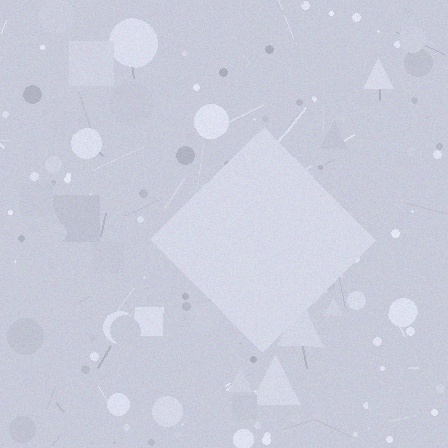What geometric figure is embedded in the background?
A diamond is embedded in the background.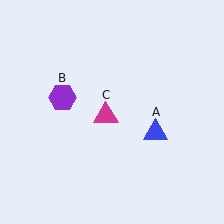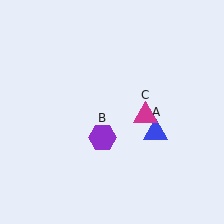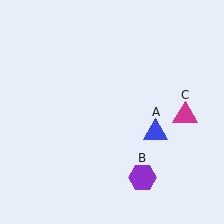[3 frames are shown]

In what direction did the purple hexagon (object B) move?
The purple hexagon (object B) moved down and to the right.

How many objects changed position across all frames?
2 objects changed position: purple hexagon (object B), magenta triangle (object C).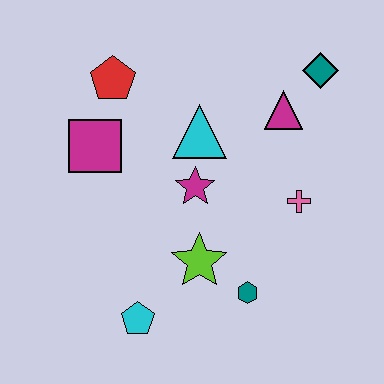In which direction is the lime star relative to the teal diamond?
The lime star is below the teal diamond.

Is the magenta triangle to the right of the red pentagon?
Yes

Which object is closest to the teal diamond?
The magenta triangle is closest to the teal diamond.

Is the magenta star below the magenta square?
Yes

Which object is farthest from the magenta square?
The teal diamond is farthest from the magenta square.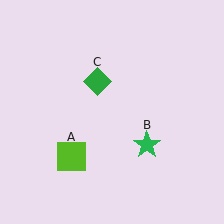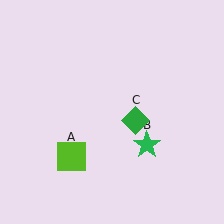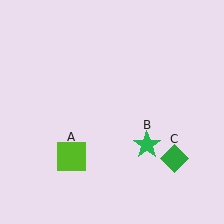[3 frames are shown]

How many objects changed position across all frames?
1 object changed position: green diamond (object C).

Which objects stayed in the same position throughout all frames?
Lime square (object A) and green star (object B) remained stationary.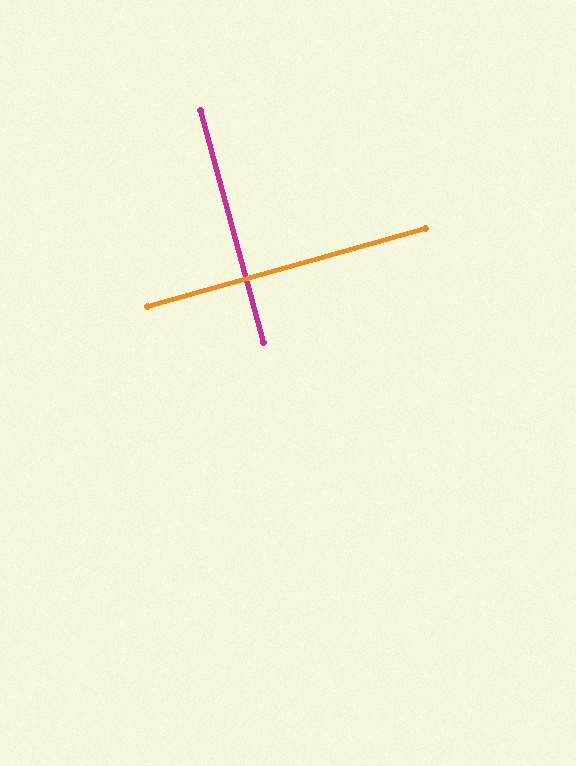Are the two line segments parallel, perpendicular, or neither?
Perpendicular — they meet at approximately 90°.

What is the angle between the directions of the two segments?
Approximately 90 degrees.